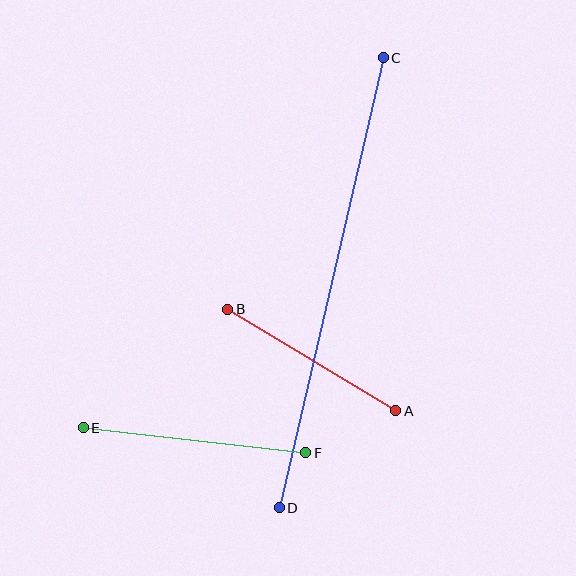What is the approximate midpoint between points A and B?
The midpoint is at approximately (312, 360) pixels.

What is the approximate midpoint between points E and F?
The midpoint is at approximately (194, 440) pixels.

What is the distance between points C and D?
The distance is approximately 462 pixels.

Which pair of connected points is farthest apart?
Points C and D are farthest apart.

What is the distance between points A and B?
The distance is approximately 196 pixels.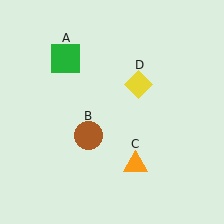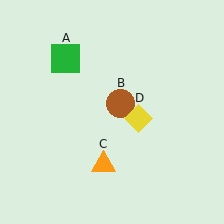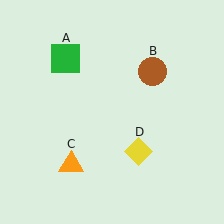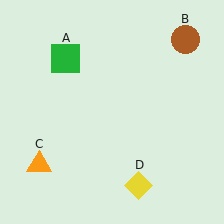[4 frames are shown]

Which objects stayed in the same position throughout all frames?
Green square (object A) remained stationary.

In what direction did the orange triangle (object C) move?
The orange triangle (object C) moved left.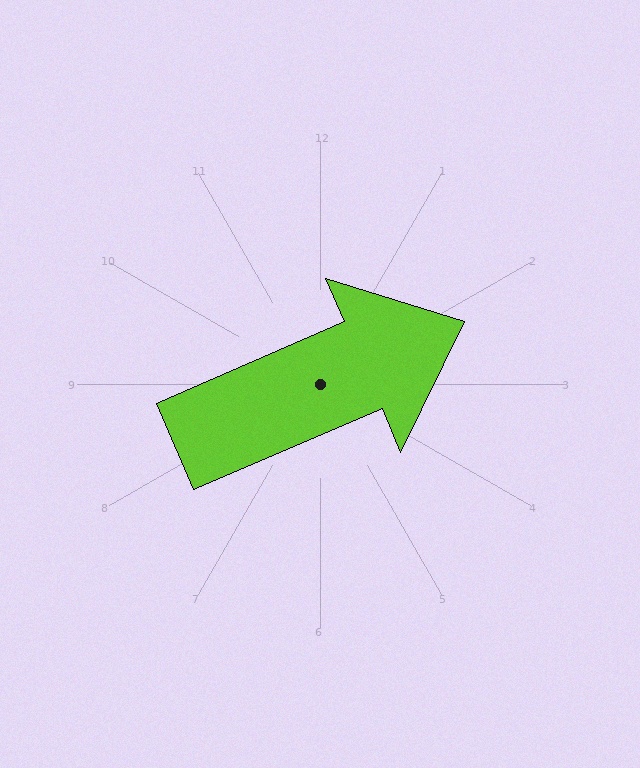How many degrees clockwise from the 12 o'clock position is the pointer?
Approximately 67 degrees.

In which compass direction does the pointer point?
Northeast.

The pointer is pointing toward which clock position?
Roughly 2 o'clock.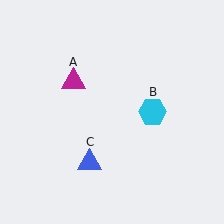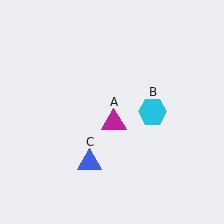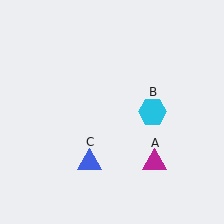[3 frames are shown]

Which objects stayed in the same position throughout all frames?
Cyan hexagon (object B) and blue triangle (object C) remained stationary.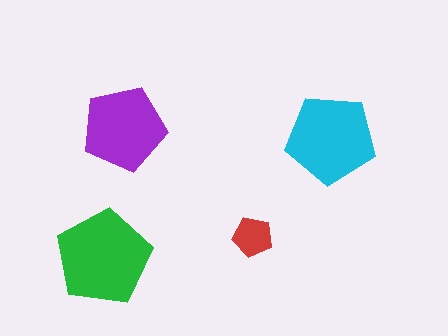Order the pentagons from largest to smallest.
the green one, the cyan one, the purple one, the red one.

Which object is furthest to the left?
The green pentagon is leftmost.